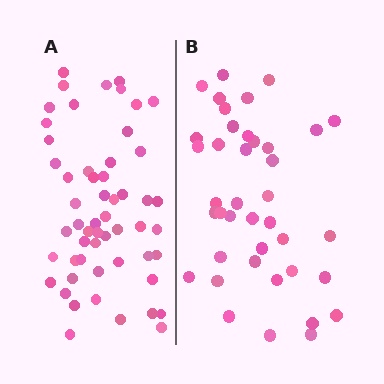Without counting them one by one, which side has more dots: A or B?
Region A (the left region) has more dots.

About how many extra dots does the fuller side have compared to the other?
Region A has approximately 15 more dots than region B.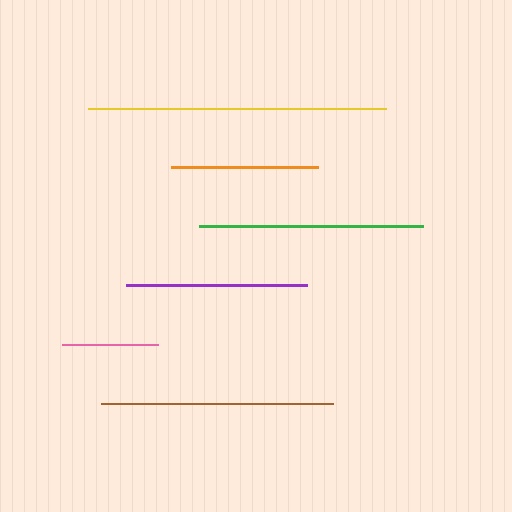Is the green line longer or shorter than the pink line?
The green line is longer than the pink line.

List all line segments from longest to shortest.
From longest to shortest: yellow, brown, green, purple, orange, pink.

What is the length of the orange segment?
The orange segment is approximately 147 pixels long.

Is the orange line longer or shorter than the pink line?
The orange line is longer than the pink line.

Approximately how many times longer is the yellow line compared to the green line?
The yellow line is approximately 1.3 times the length of the green line.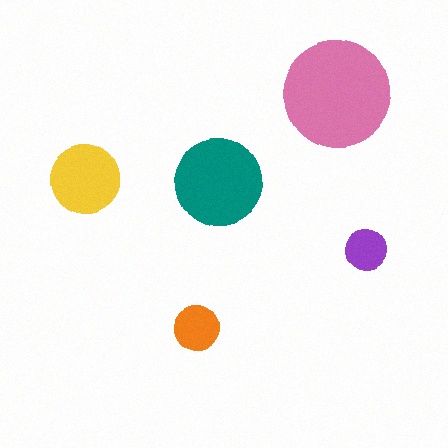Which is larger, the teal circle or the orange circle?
The teal one.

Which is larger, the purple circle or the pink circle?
The pink one.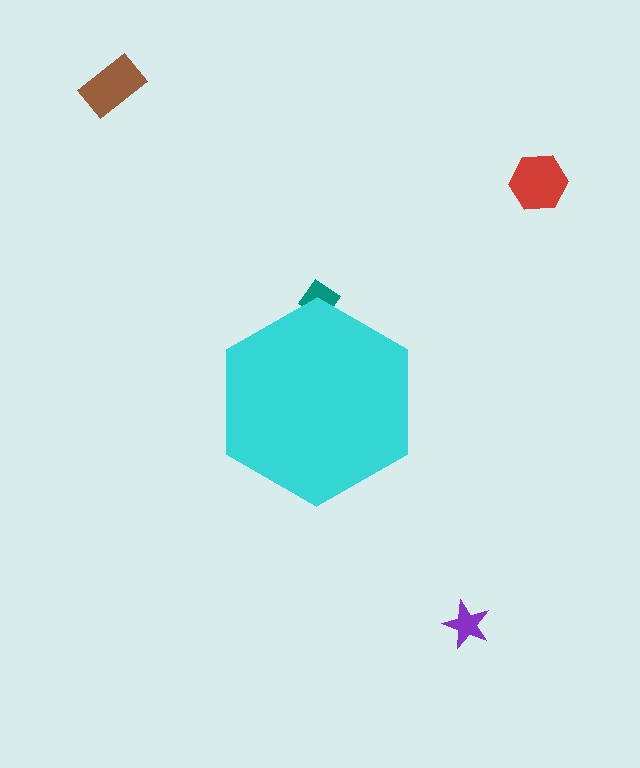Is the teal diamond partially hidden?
Yes, the teal diamond is partially hidden behind the cyan hexagon.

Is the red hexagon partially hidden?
No, the red hexagon is fully visible.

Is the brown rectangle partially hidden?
No, the brown rectangle is fully visible.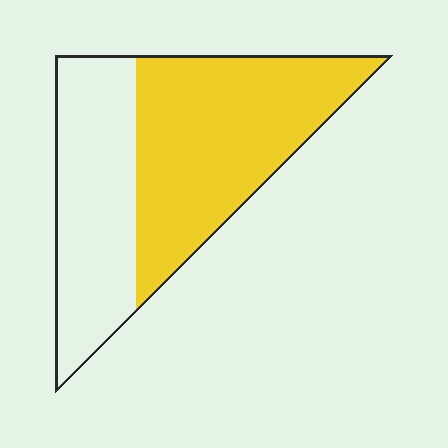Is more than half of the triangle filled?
Yes.